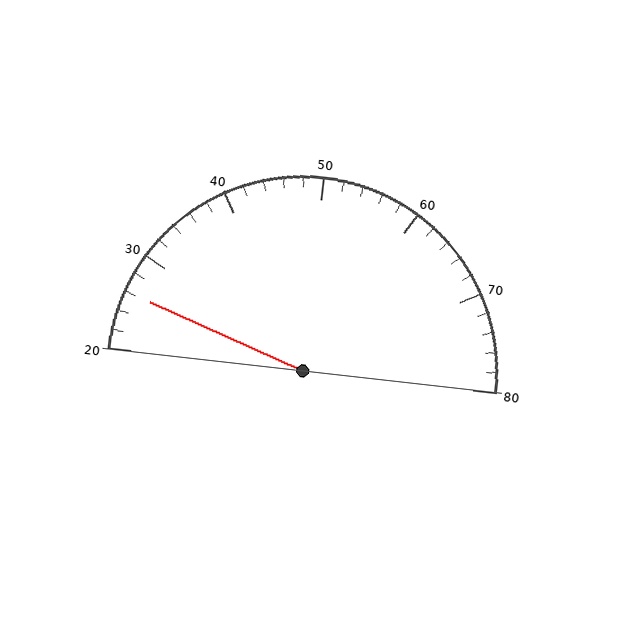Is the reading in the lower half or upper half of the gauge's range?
The reading is in the lower half of the range (20 to 80).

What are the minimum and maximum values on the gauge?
The gauge ranges from 20 to 80.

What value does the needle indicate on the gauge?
The needle indicates approximately 26.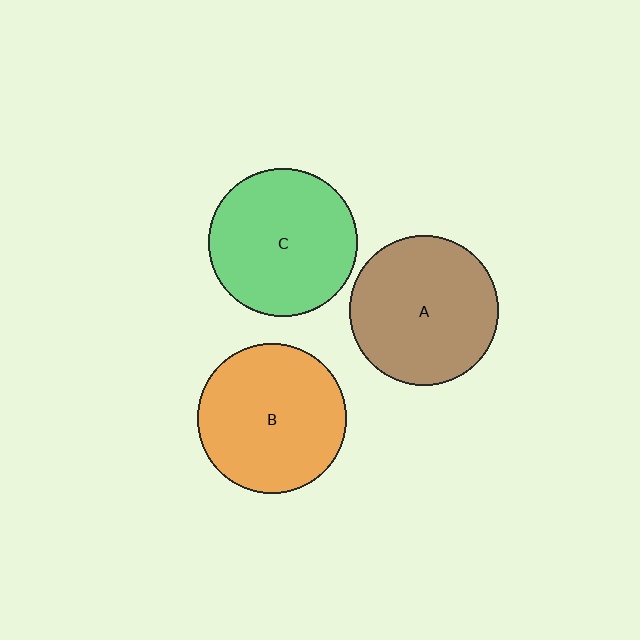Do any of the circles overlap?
No, none of the circles overlap.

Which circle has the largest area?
Circle A (brown).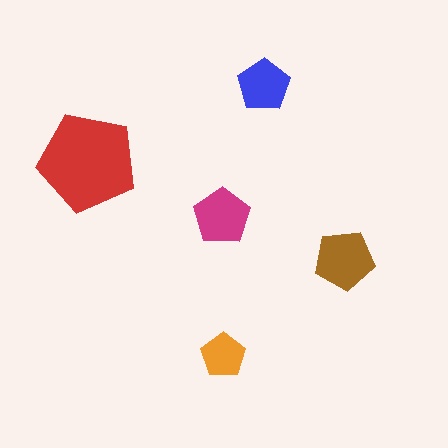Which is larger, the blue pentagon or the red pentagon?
The red one.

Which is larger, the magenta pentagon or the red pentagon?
The red one.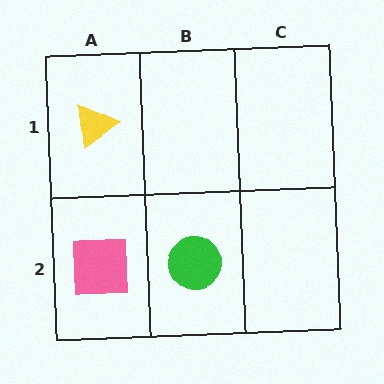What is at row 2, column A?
A pink square.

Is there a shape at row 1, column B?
No, that cell is empty.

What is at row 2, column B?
A green circle.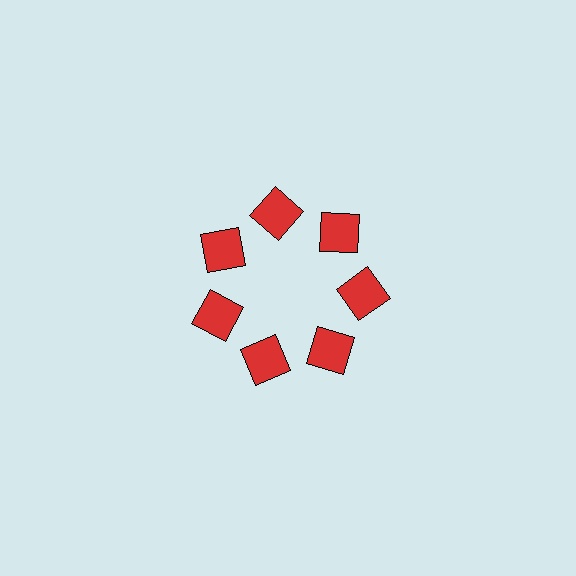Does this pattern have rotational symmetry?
Yes, this pattern has 7-fold rotational symmetry. It looks the same after rotating 51 degrees around the center.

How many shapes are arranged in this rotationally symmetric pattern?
There are 7 shapes, arranged in 7 groups of 1.